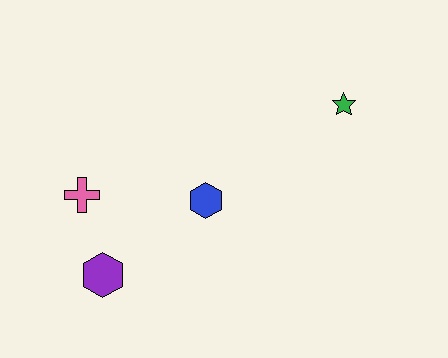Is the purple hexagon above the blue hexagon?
No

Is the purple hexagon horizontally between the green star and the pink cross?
Yes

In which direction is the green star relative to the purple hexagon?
The green star is to the right of the purple hexagon.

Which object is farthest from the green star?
The purple hexagon is farthest from the green star.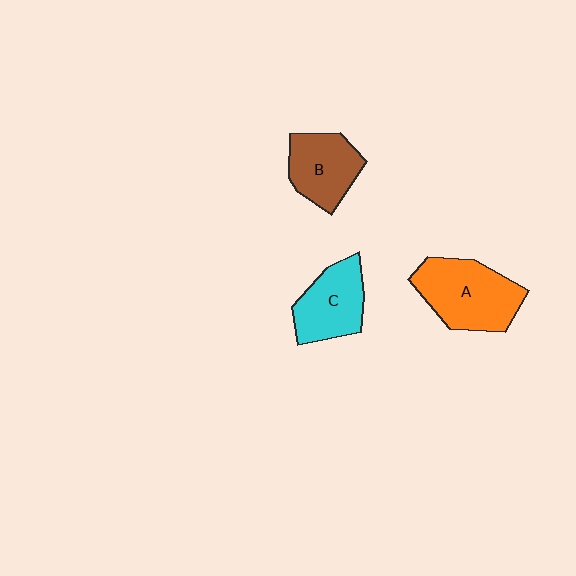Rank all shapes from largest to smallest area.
From largest to smallest: A (orange), C (cyan), B (brown).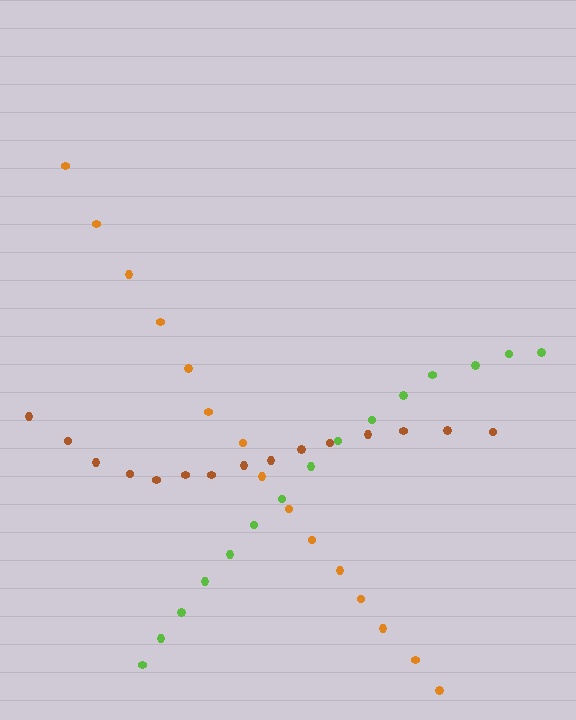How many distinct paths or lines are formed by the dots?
There are 3 distinct paths.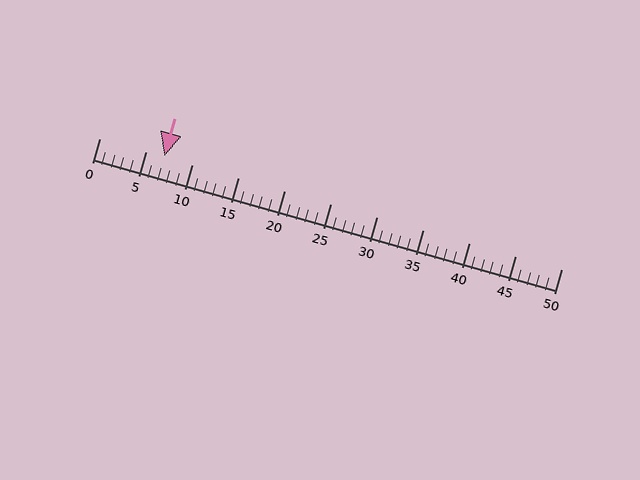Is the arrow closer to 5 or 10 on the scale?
The arrow is closer to 5.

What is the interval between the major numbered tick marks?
The major tick marks are spaced 5 units apart.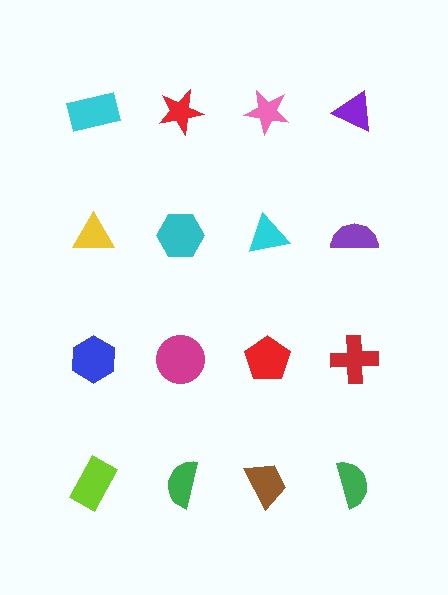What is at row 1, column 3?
A pink star.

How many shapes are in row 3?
4 shapes.